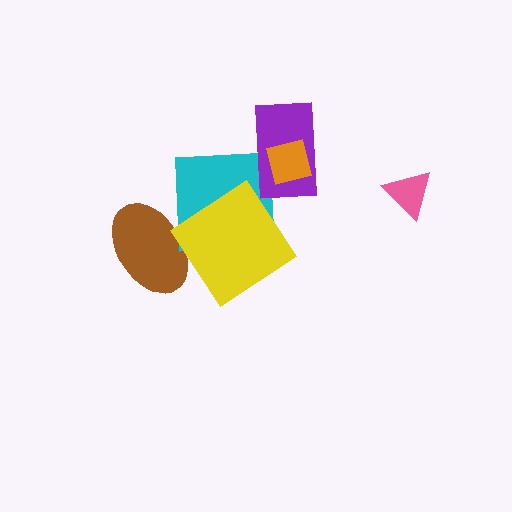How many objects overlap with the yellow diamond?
2 objects overlap with the yellow diamond.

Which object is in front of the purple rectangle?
The orange square is in front of the purple rectangle.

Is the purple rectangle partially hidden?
Yes, it is partially covered by another shape.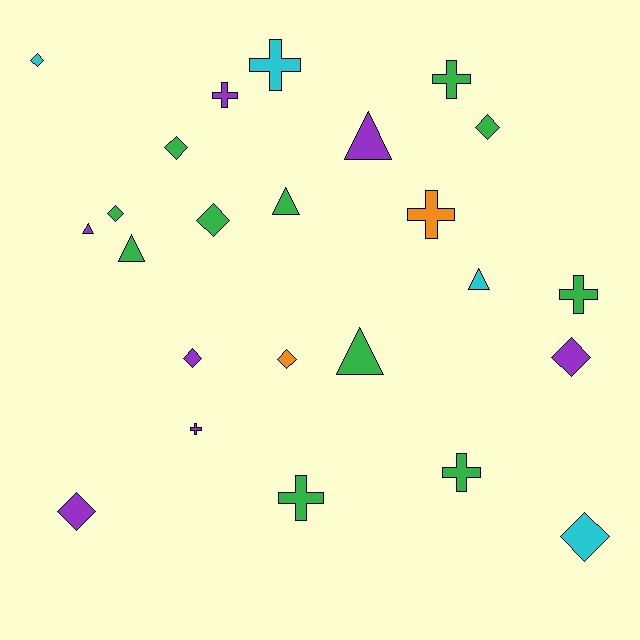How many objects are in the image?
There are 24 objects.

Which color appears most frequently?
Green, with 11 objects.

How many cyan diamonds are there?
There are 2 cyan diamonds.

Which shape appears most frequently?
Diamond, with 10 objects.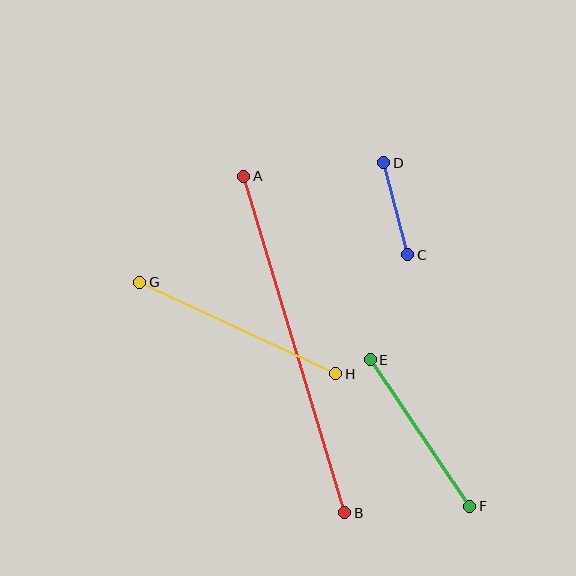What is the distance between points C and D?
The distance is approximately 95 pixels.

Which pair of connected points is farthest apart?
Points A and B are farthest apart.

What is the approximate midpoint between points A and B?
The midpoint is at approximately (294, 345) pixels.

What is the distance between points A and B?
The distance is approximately 352 pixels.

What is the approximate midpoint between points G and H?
The midpoint is at approximately (238, 328) pixels.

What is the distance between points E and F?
The distance is approximately 177 pixels.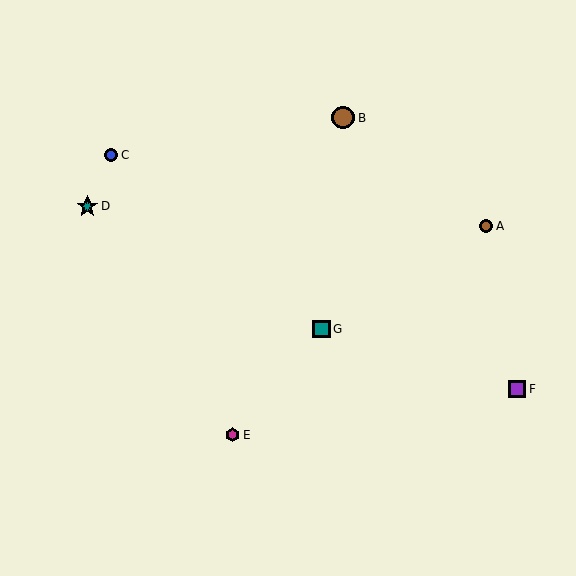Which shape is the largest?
The brown circle (labeled B) is the largest.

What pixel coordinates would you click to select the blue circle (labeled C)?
Click at (111, 155) to select the blue circle C.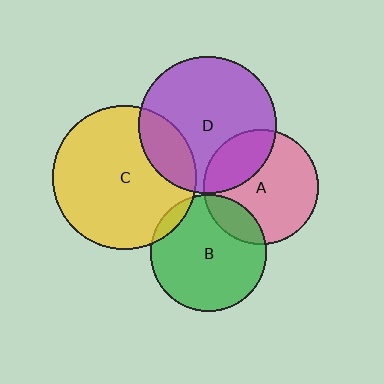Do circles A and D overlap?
Yes.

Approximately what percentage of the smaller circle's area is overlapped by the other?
Approximately 30%.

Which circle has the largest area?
Circle C (yellow).